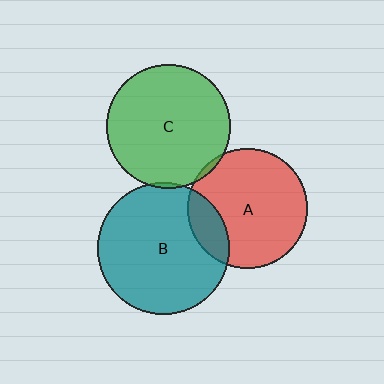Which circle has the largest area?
Circle B (teal).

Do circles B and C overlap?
Yes.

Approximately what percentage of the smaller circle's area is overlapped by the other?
Approximately 5%.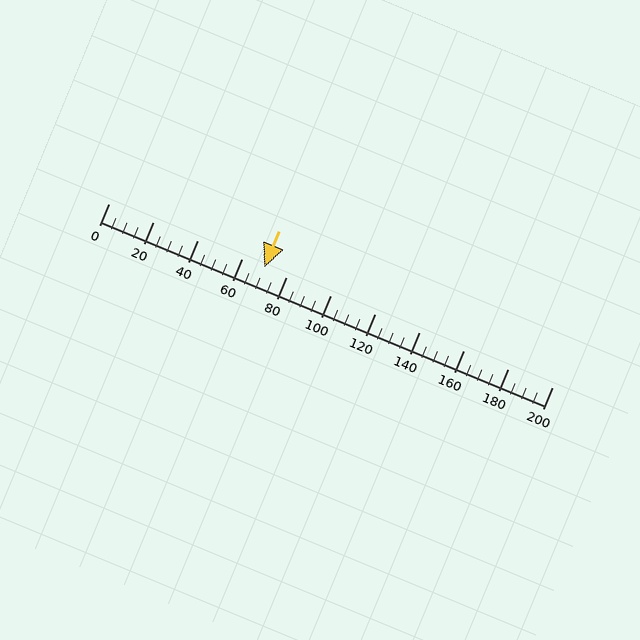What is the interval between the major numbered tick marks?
The major tick marks are spaced 20 units apart.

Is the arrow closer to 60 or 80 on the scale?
The arrow is closer to 80.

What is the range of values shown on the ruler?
The ruler shows values from 0 to 200.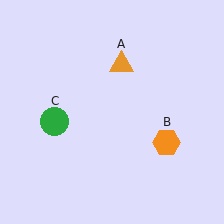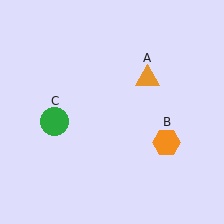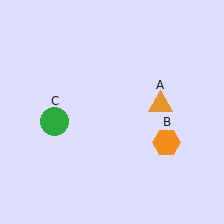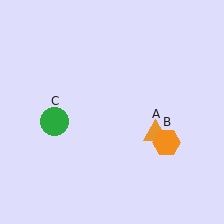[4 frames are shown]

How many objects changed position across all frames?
1 object changed position: orange triangle (object A).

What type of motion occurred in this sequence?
The orange triangle (object A) rotated clockwise around the center of the scene.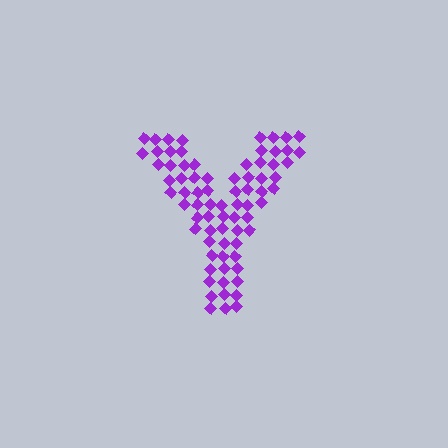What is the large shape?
The large shape is the letter Y.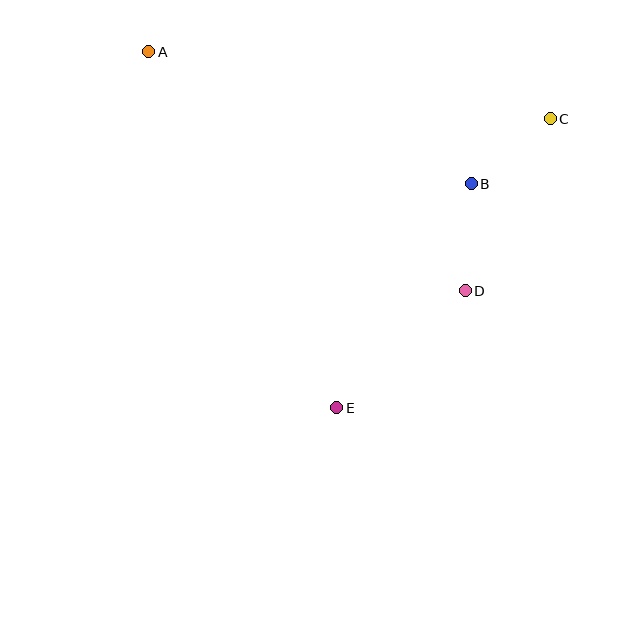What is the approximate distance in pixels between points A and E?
The distance between A and E is approximately 403 pixels.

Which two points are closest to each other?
Points B and C are closest to each other.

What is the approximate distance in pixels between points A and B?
The distance between A and B is approximately 348 pixels.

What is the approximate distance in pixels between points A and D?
The distance between A and D is approximately 397 pixels.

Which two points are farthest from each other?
Points A and C are farthest from each other.